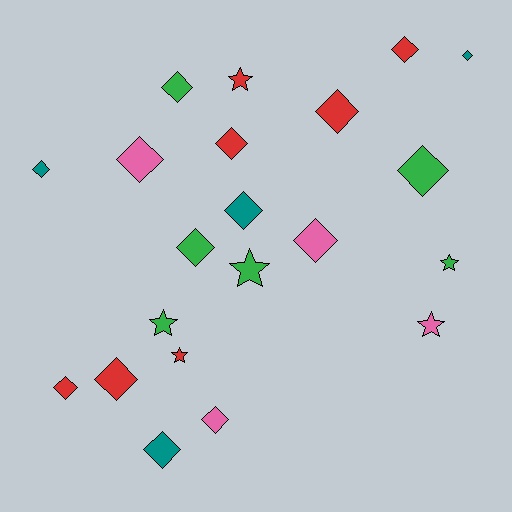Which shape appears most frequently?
Diamond, with 15 objects.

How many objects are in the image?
There are 21 objects.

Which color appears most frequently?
Red, with 7 objects.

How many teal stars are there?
There are no teal stars.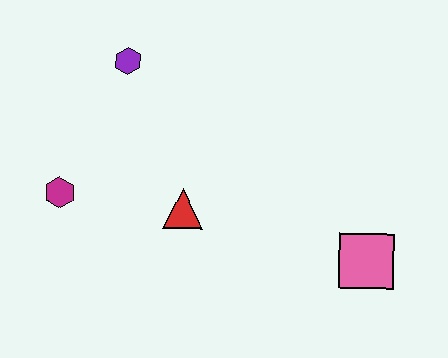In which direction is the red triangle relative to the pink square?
The red triangle is to the left of the pink square.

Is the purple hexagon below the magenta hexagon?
No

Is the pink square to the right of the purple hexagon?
Yes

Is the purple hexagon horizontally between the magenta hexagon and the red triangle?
Yes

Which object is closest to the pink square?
The red triangle is closest to the pink square.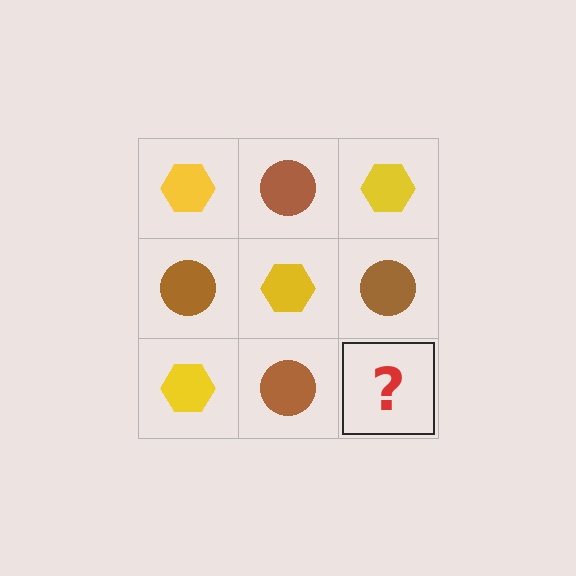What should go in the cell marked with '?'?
The missing cell should contain a yellow hexagon.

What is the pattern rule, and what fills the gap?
The rule is that it alternates yellow hexagon and brown circle in a checkerboard pattern. The gap should be filled with a yellow hexagon.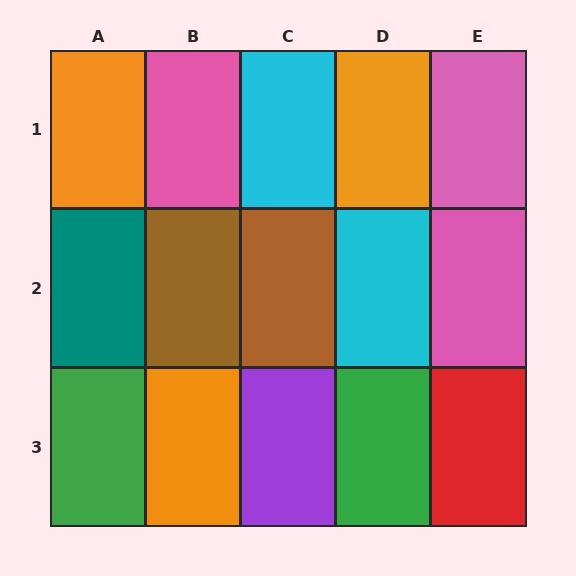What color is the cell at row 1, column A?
Orange.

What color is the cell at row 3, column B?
Orange.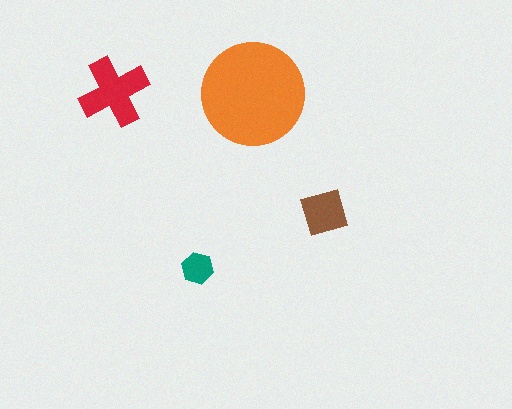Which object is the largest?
The orange circle.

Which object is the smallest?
The teal hexagon.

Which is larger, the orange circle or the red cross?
The orange circle.